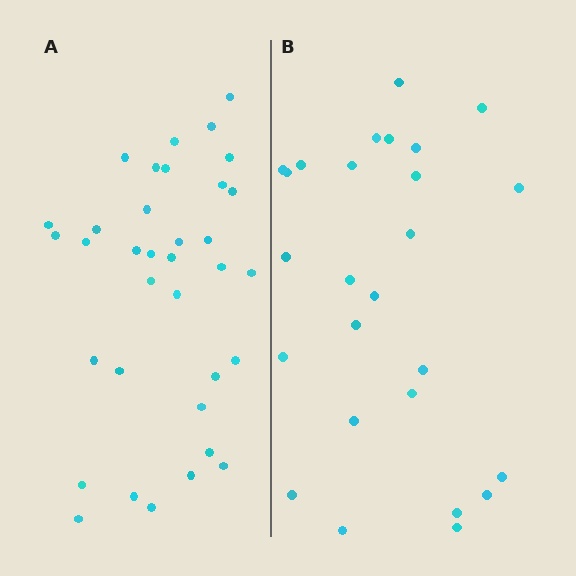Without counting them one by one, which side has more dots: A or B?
Region A (the left region) has more dots.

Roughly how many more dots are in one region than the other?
Region A has roughly 8 or so more dots than region B.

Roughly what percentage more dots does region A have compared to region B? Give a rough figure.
About 35% more.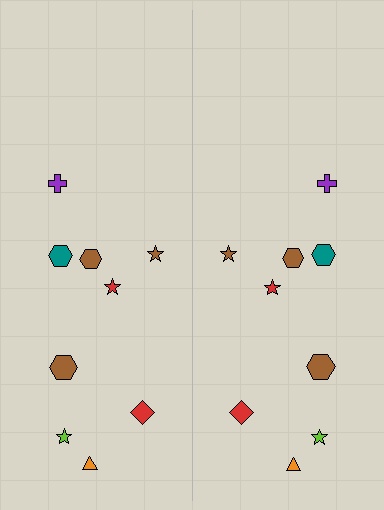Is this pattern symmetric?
Yes, this pattern has bilateral (reflection) symmetry.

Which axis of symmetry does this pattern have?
The pattern has a vertical axis of symmetry running through the center of the image.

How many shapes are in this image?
There are 18 shapes in this image.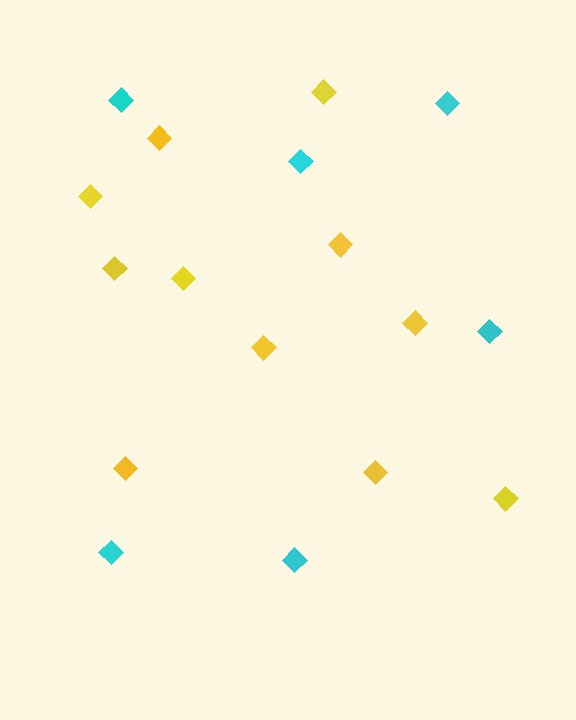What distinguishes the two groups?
There are 2 groups: one group of cyan diamonds (6) and one group of yellow diamonds (11).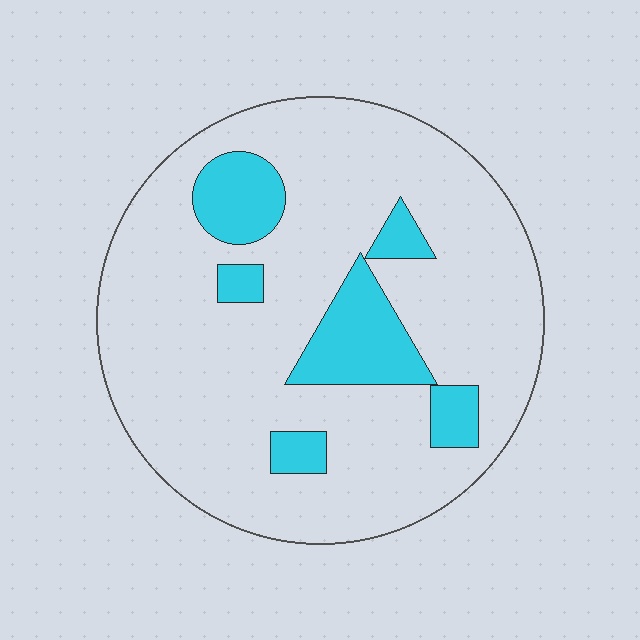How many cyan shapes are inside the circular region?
6.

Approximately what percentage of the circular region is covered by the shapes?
Approximately 15%.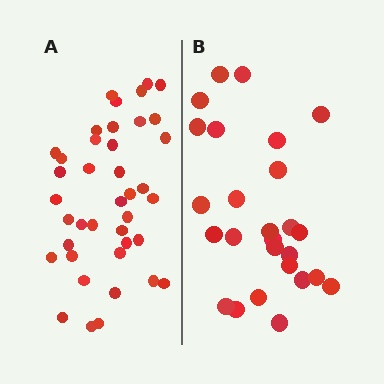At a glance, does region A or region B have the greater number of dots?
Region A (the left region) has more dots.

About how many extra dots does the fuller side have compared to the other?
Region A has approximately 15 more dots than region B.